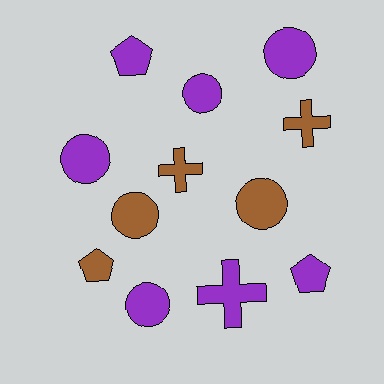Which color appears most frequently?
Purple, with 7 objects.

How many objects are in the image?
There are 12 objects.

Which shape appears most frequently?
Circle, with 6 objects.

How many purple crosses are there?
There is 1 purple cross.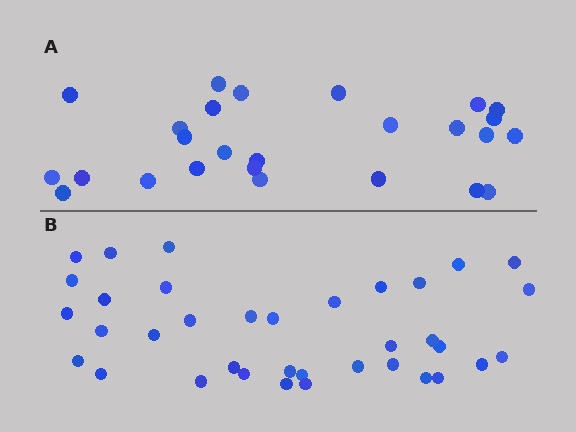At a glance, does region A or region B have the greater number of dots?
Region B (the bottom region) has more dots.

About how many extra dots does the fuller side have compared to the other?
Region B has roughly 10 or so more dots than region A.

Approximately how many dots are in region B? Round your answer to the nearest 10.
About 40 dots. (The exact count is 36, which rounds to 40.)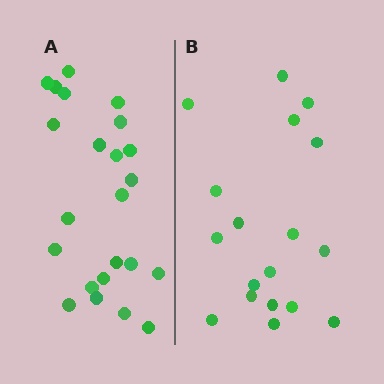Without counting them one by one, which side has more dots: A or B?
Region A (the left region) has more dots.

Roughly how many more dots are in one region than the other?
Region A has about 5 more dots than region B.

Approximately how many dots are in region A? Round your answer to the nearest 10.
About 20 dots. (The exact count is 23, which rounds to 20.)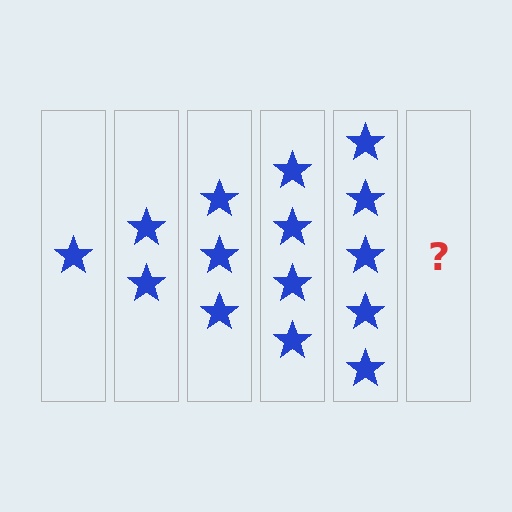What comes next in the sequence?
The next element should be 6 stars.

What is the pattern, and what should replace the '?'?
The pattern is that each step adds one more star. The '?' should be 6 stars.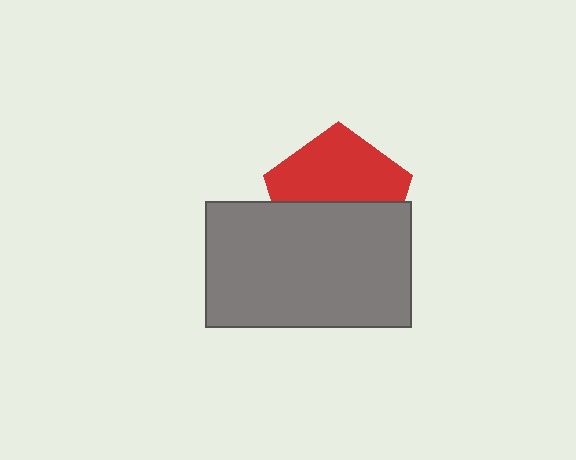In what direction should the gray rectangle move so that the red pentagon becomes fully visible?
The gray rectangle should move down. That is the shortest direction to clear the overlap and leave the red pentagon fully visible.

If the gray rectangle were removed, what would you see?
You would see the complete red pentagon.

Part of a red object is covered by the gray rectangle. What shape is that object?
It is a pentagon.